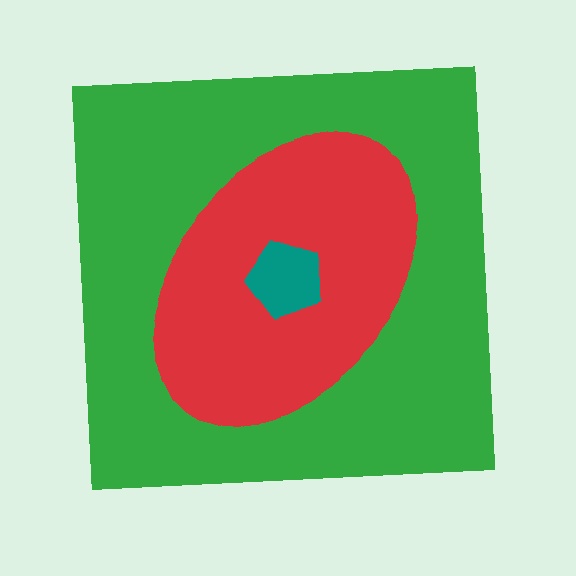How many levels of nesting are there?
3.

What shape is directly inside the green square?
The red ellipse.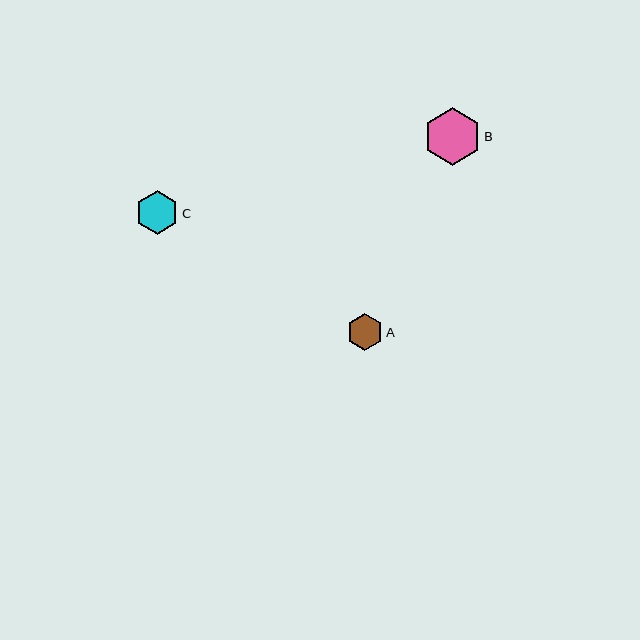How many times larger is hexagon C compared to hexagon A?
Hexagon C is approximately 1.2 times the size of hexagon A.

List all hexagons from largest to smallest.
From largest to smallest: B, C, A.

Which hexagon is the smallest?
Hexagon A is the smallest with a size of approximately 37 pixels.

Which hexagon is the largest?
Hexagon B is the largest with a size of approximately 57 pixels.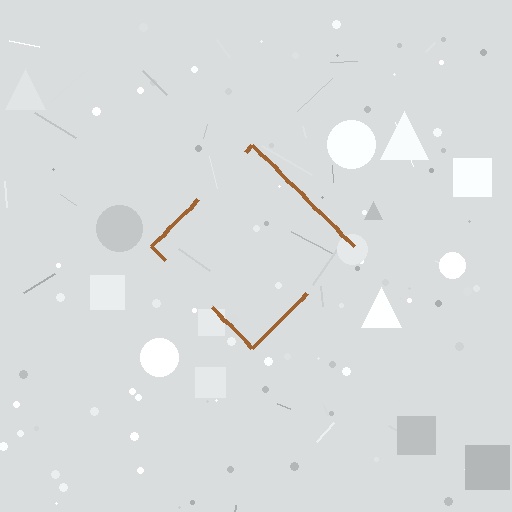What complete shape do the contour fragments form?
The contour fragments form a diamond.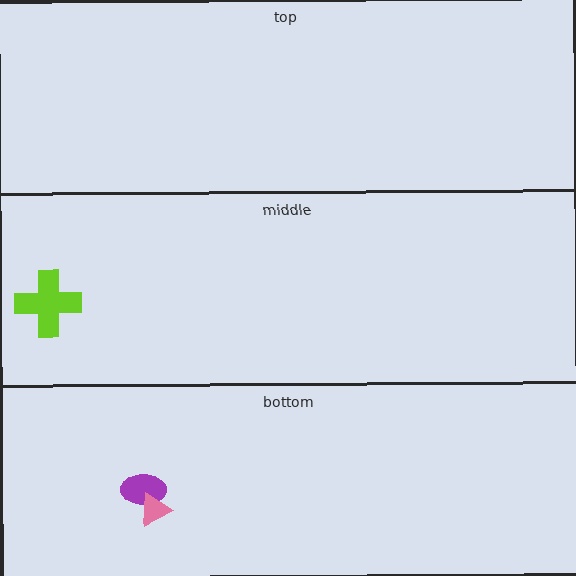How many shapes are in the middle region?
1.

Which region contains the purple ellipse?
The bottom region.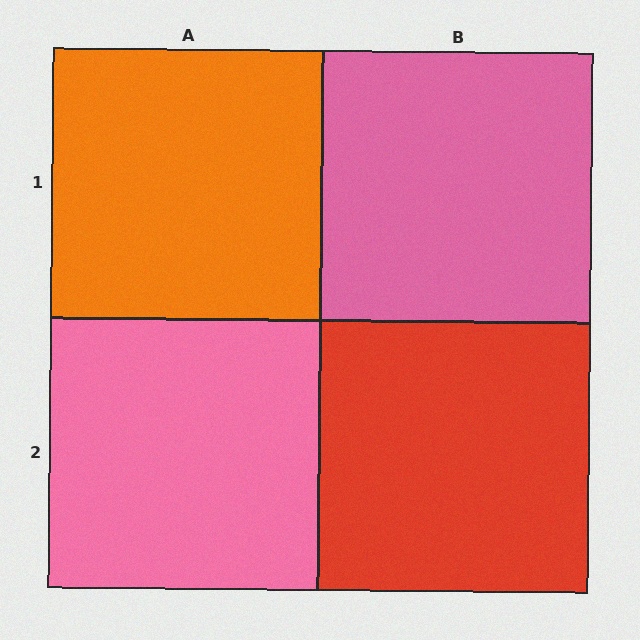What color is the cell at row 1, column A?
Orange.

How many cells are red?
1 cell is red.